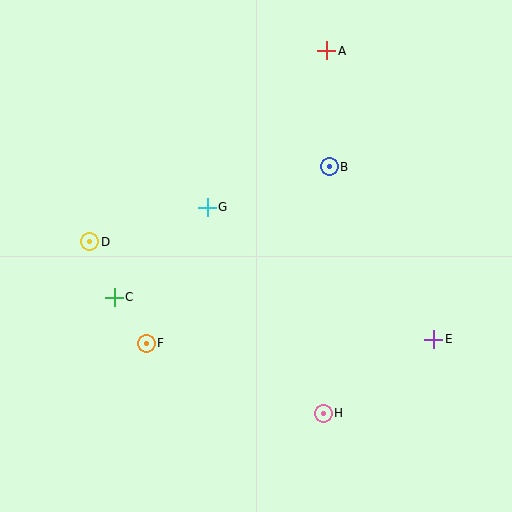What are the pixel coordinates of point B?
Point B is at (329, 167).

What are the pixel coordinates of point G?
Point G is at (207, 207).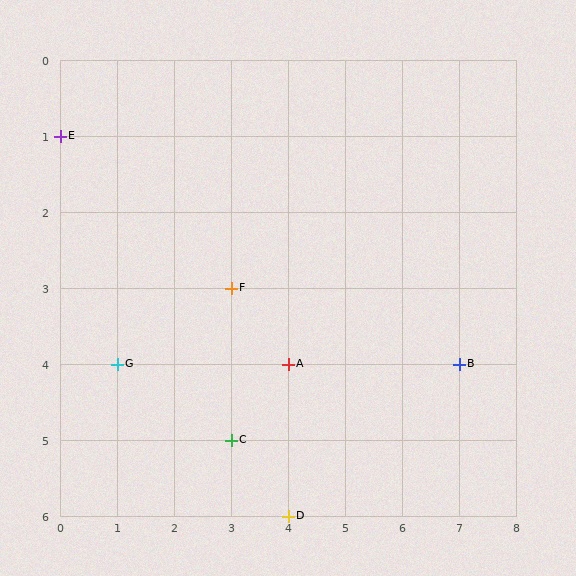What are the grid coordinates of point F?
Point F is at grid coordinates (3, 3).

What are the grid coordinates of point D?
Point D is at grid coordinates (4, 6).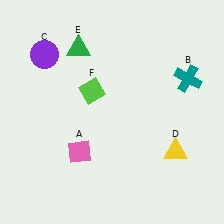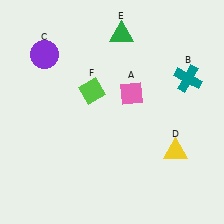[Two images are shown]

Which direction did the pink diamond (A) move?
The pink diamond (A) moved up.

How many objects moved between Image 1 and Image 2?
2 objects moved between the two images.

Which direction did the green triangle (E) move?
The green triangle (E) moved right.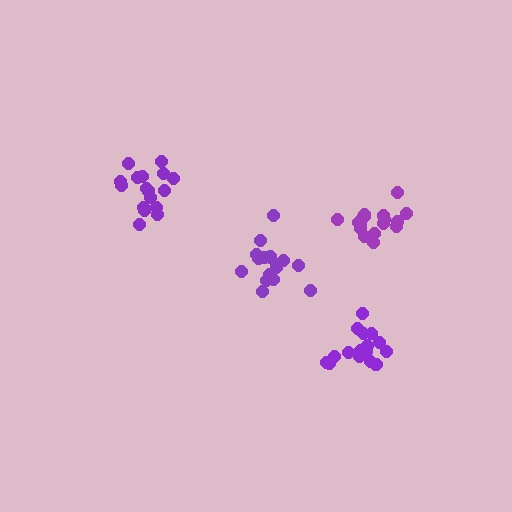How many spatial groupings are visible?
There are 4 spatial groupings.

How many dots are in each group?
Group 1: 15 dots, Group 2: 17 dots, Group 3: 17 dots, Group 4: 16 dots (65 total).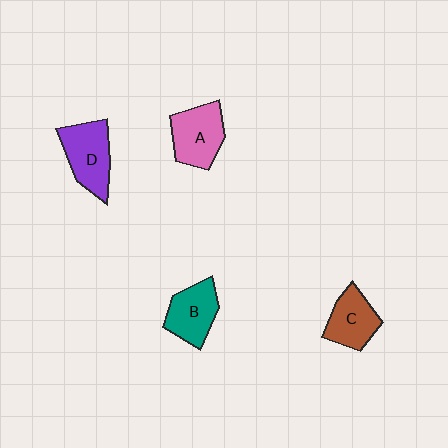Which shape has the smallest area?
Shape C (brown).